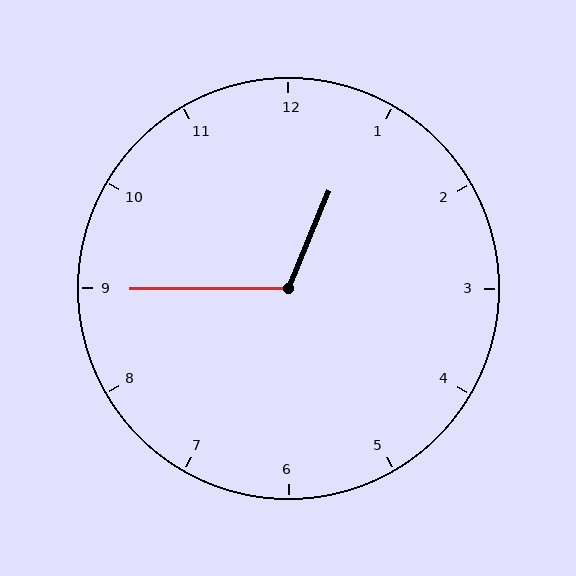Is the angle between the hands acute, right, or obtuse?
It is obtuse.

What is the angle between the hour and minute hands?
Approximately 112 degrees.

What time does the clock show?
12:45.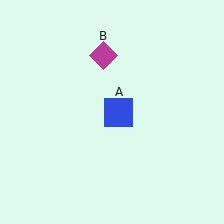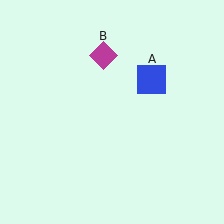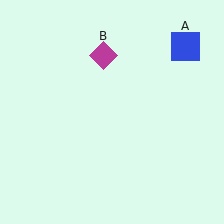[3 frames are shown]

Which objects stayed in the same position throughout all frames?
Magenta diamond (object B) remained stationary.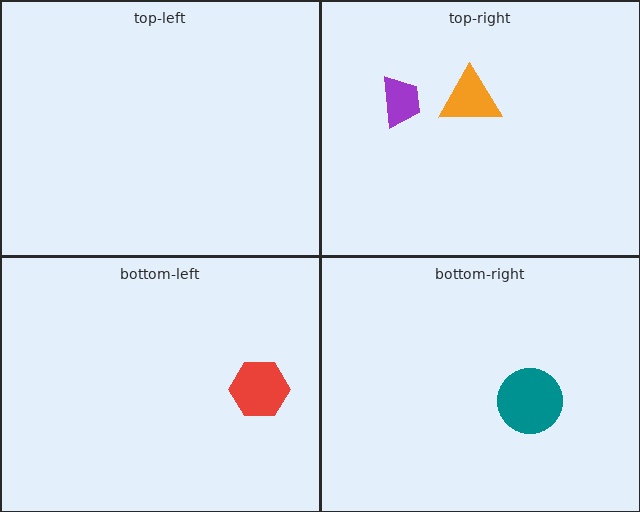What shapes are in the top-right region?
The purple trapezoid, the orange triangle.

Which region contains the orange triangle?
The top-right region.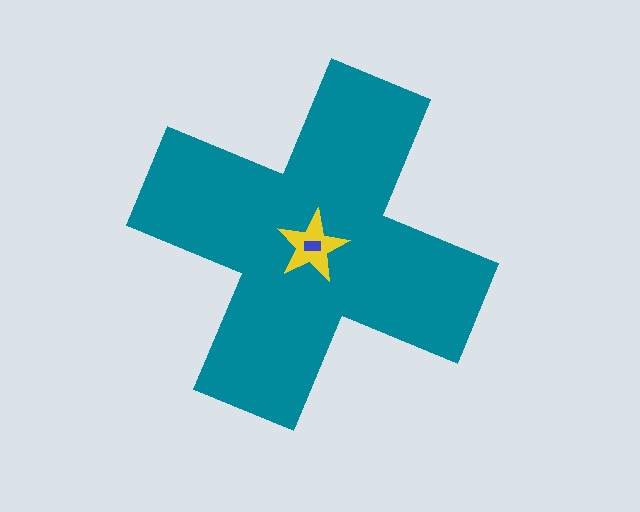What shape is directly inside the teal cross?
The yellow star.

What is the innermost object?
The blue rectangle.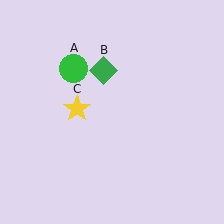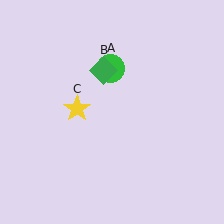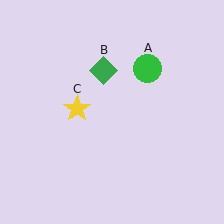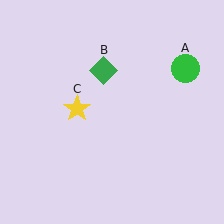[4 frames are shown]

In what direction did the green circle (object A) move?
The green circle (object A) moved right.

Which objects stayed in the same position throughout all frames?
Green diamond (object B) and yellow star (object C) remained stationary.